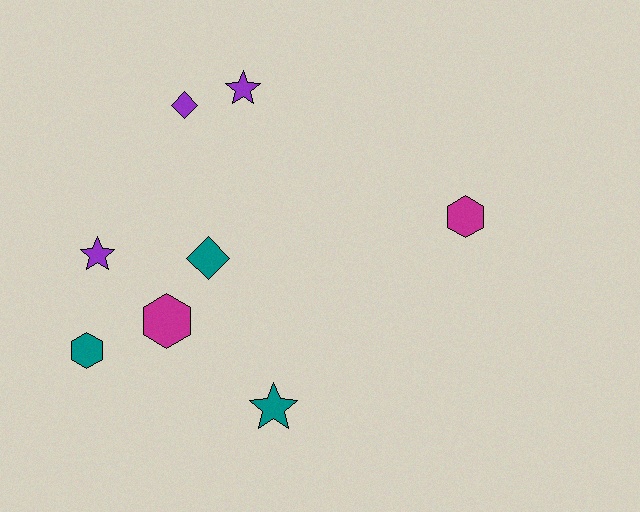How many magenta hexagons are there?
There are 2 magenta hexagons.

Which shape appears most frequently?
Hexagon, with 3 objects.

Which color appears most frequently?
Purple, with 3 objects.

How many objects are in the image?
There are 8 objects.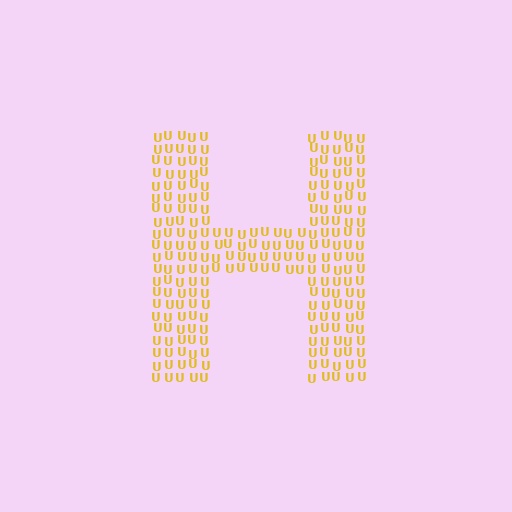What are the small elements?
The small elements are letter U's.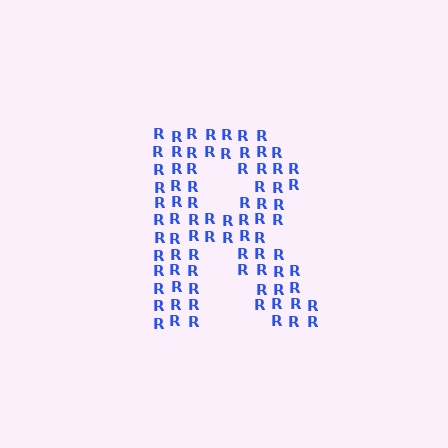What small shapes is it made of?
It is made of small letter R's.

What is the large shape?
The large shape is the letter R.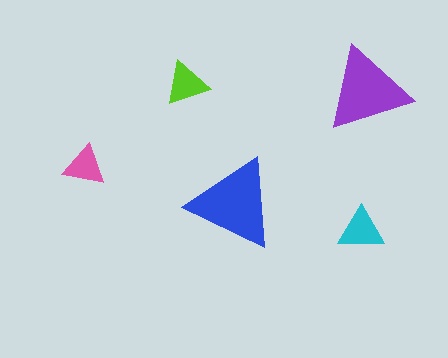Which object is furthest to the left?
The pink triangle is leftmost.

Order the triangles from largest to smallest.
the blue one, the purple one, the cyan one, the lime one, the pink one.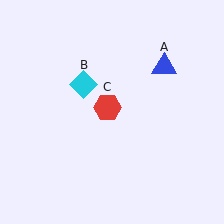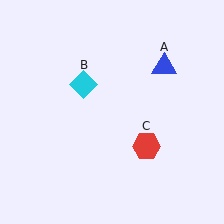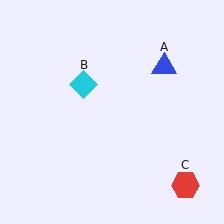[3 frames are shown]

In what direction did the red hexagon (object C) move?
The red hexagon (object C) moved down and to the right.